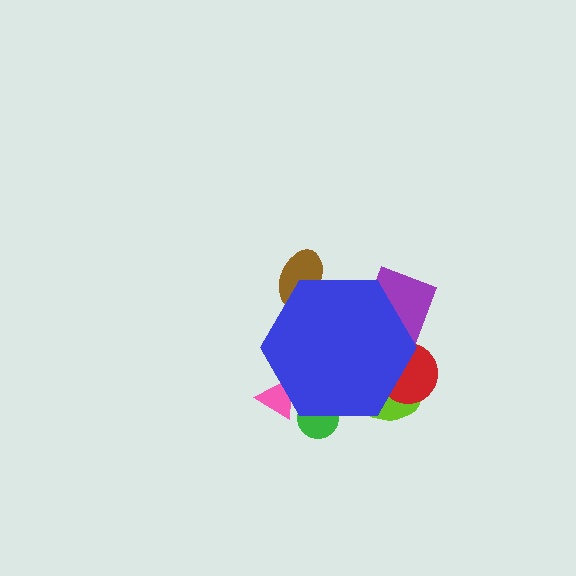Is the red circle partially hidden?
Yes, the red circle is partially hidden behind the blue hexagon.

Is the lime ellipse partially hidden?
Yes, the lime ellipse is partially hidden behind the blue hexagon.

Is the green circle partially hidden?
Yes, the green circle is partially hidden behind the blue hexagon.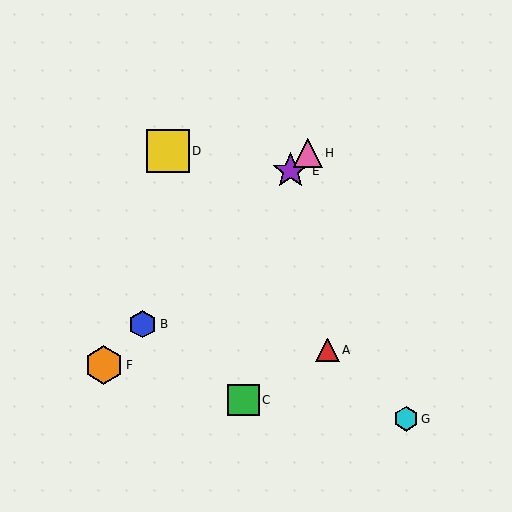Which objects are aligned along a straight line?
Objects B, E, F, H are aligned along a straight line.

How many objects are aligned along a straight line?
4 objects (B, E, F, H) are aligned along a straight line.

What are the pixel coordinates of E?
Object E is at (291, 171).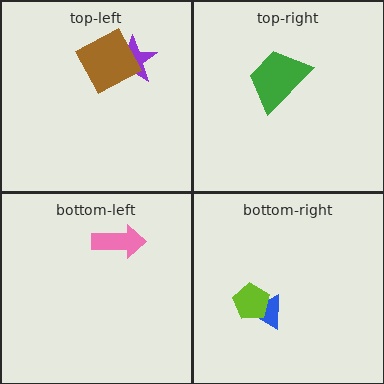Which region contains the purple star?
The top-left region.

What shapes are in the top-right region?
The green trapezoid.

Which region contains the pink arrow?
The bottom-left region.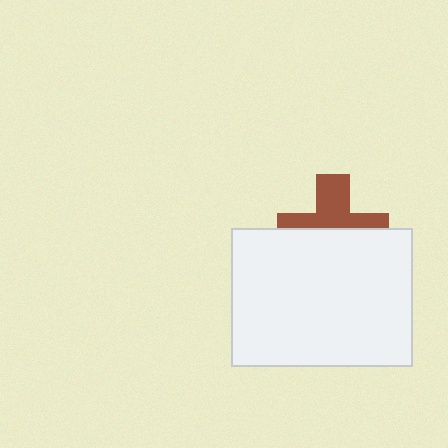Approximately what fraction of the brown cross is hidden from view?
Roughly 55% of the brown cross is hidden behind the white rectangle.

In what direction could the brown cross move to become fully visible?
The brown cross could move up. That would shift it out from behind the white rectangle entirely.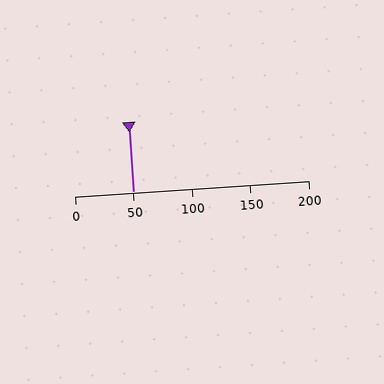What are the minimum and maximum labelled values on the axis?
The axis runs from 0 to 200.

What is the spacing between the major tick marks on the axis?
The major ticks are spaced 50 apart.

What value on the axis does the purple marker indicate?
The marker indicates approximately 50.